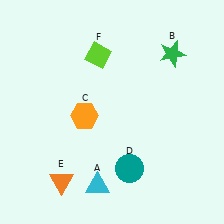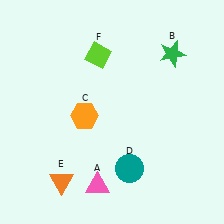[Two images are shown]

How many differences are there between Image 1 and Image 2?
There is 1 difference between the two images.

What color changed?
The triangle (A) changed from cyan in Image 1 to pink in Image 2.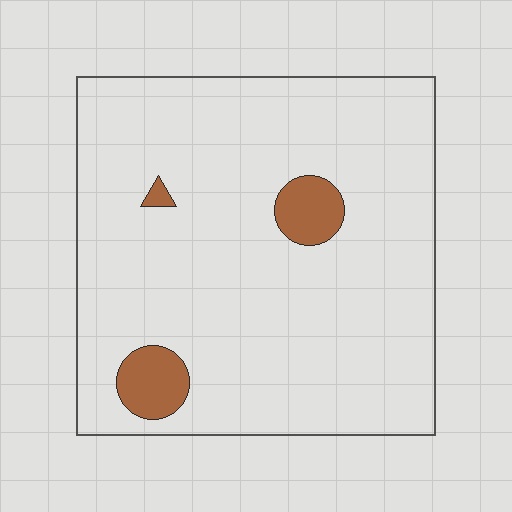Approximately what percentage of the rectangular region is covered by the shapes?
Approximately 5%.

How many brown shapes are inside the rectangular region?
3.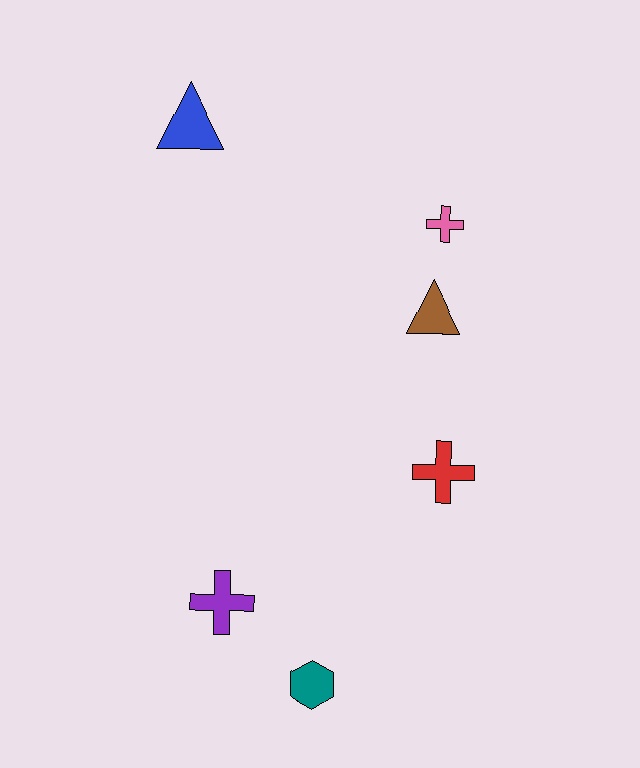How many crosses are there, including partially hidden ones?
There are 3 crosses.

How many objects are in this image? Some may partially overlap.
There are 6 objects.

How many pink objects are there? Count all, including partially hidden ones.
There is 1 pink object.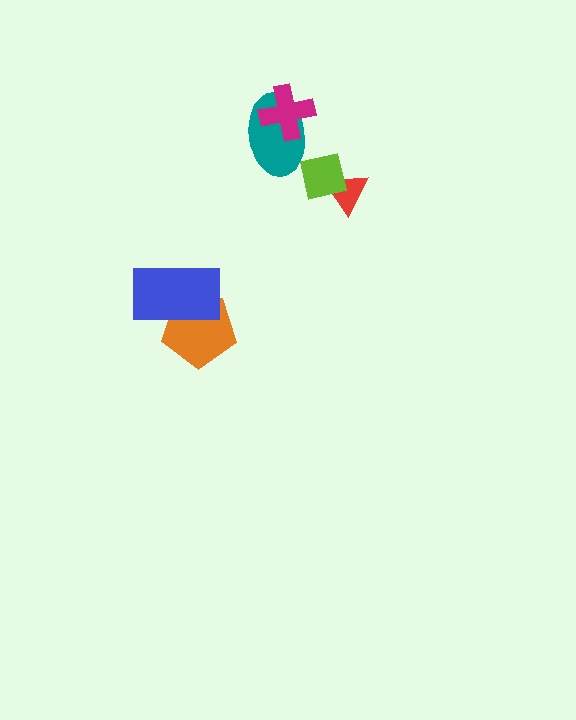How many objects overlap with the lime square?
2 objects overlap with the lime square.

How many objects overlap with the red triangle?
1 object overlaps with the red triangle.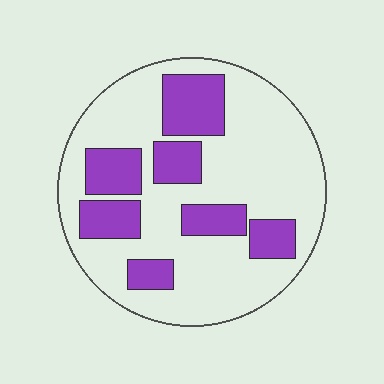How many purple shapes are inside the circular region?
7.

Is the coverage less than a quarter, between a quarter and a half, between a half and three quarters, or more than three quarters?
Between a quarter and a half.